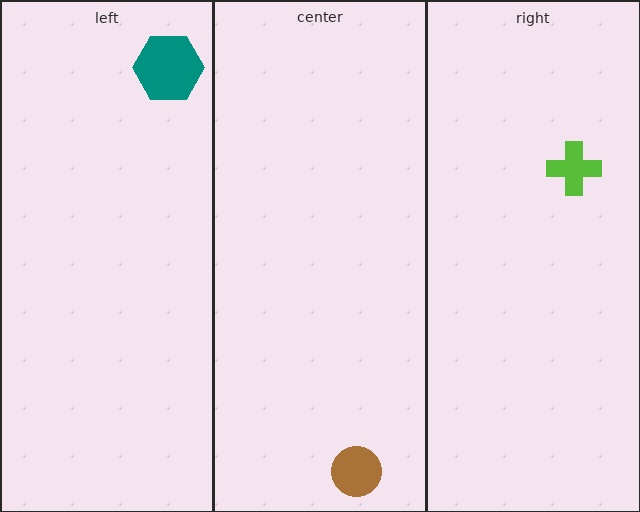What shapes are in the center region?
The brown circle.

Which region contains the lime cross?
The right region.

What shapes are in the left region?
The teal hexagon.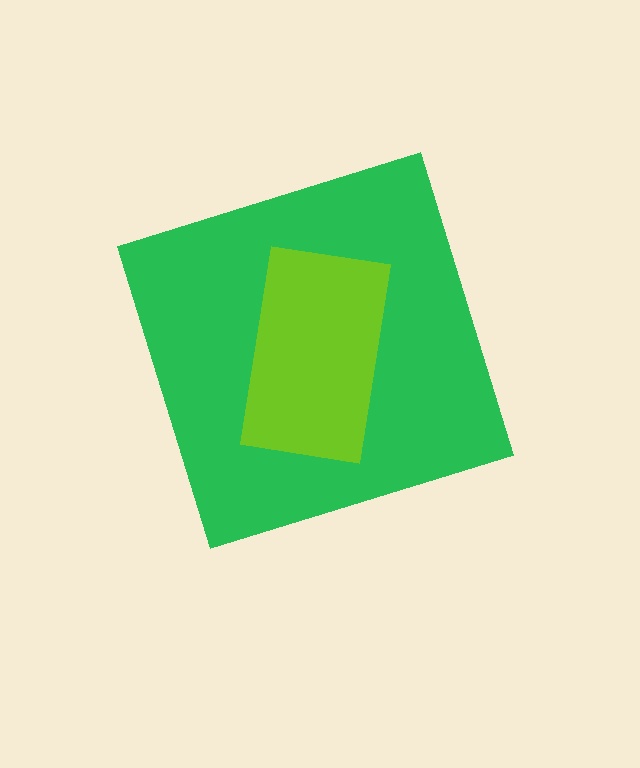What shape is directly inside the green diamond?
The lime rectangle.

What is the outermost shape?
The green diamond.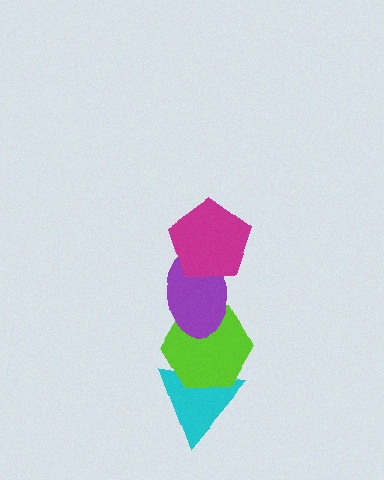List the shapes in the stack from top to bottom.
From top to bottom: the magenta pentagon, the purple ellipse, the lime hexagon, the cyan triangle.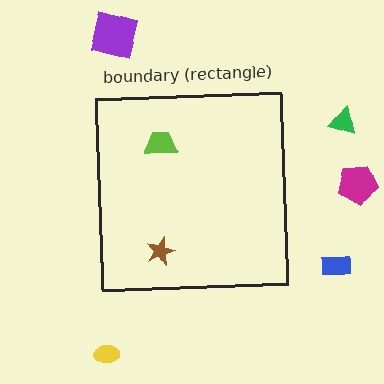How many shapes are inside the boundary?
2 inside, 5 outside.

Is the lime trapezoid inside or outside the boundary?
Inside.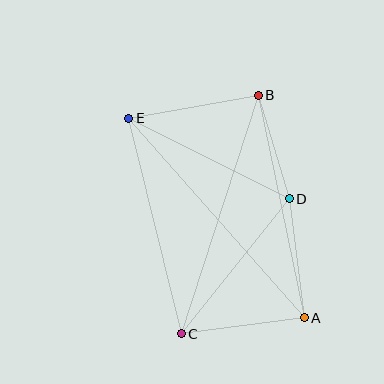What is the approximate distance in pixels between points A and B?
The distance between A and B is approximately 227 pixels.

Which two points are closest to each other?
Points B and D are closest to each other.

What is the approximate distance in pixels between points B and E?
The distance between B and E is approximately 132 pixels.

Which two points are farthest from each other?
Points A and E are farthest from each other.